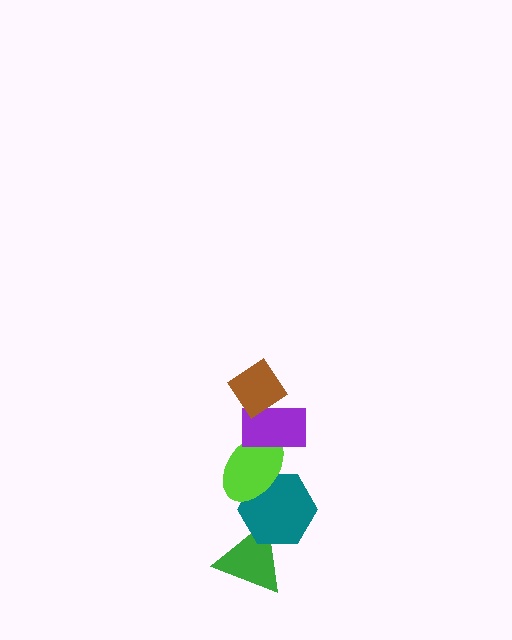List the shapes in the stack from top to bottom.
From top to bottom: the brown diamond, the purple rectangle, the lime ellipse, the teal hexagon, the green triangle.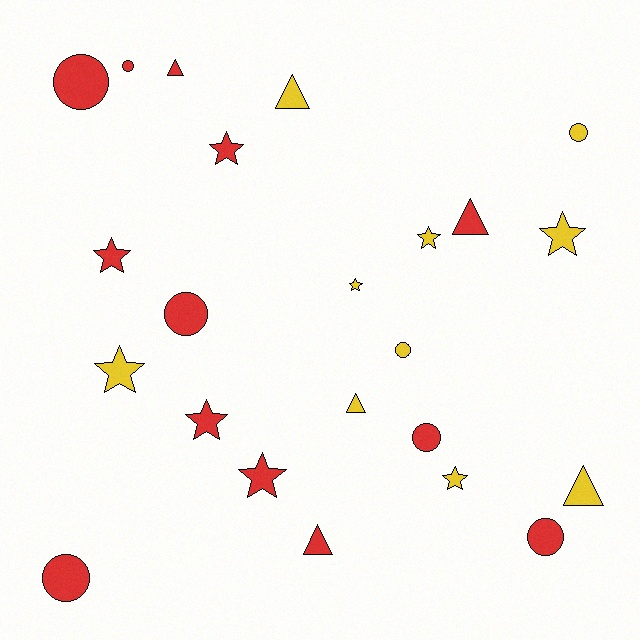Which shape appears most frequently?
Star, with 9 objects.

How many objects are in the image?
There are 23 objects.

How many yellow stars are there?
There are 5 yellow stars.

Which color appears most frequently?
Red, with 13 objects.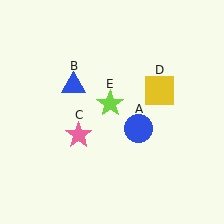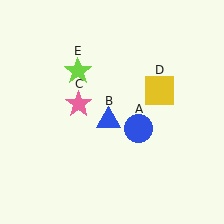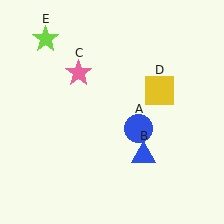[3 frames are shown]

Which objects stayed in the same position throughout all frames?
Blue circle (object A) and yellow square (object D) remained stationary.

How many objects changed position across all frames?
3 objects changed position: blue triangle (object B), pink star (object C), lime star (object E).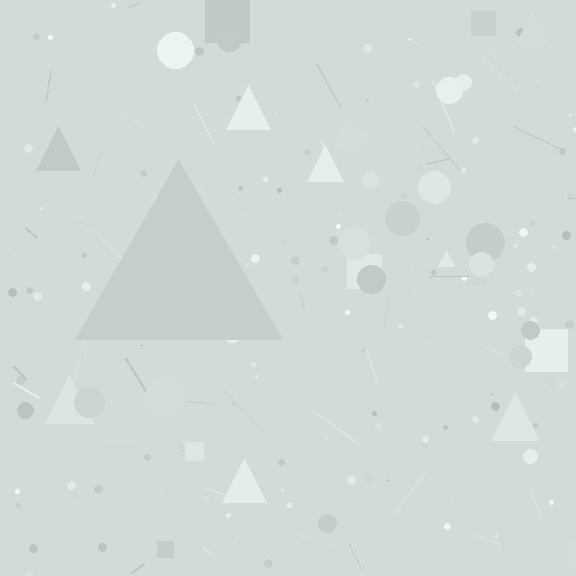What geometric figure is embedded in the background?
A triangle is embedded in the background.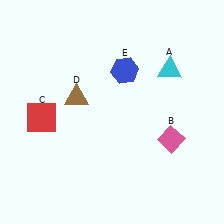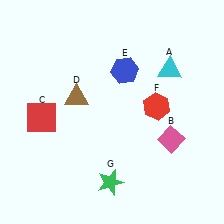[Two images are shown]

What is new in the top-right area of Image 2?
A red hexagon (F) was added in the top-right area of Image 2.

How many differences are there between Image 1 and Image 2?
There are 2 differences between the two images.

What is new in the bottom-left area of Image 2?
A green star (G) was added in the bottom-left area of Image 2.